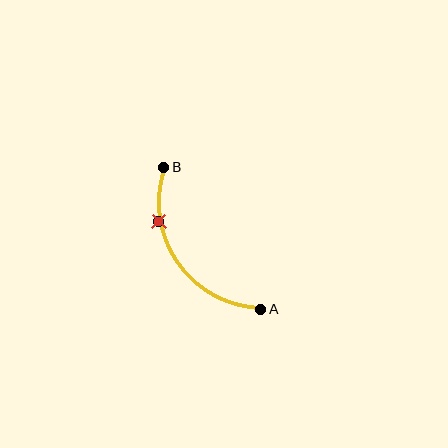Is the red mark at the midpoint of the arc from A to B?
No. The red mark lies on the arc but is closer to endpoint B. The arc midpoint would be at the point on the curve equidistant along the arc from both A and B.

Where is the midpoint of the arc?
The arc midpoint is the point on the curve farthest from the straight line joining A and B. It sits below and to the left of that line.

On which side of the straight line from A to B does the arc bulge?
The arc bulges below and to the left of the straight line connecting A and B.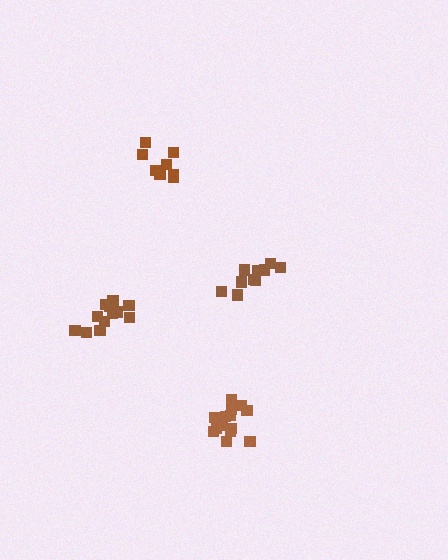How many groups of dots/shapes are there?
There are 4 groups.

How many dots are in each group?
Group 1: 8 dots, Group 2: 12 dots, Group 3: 10 dots, Group 4: 14 dots (44 total).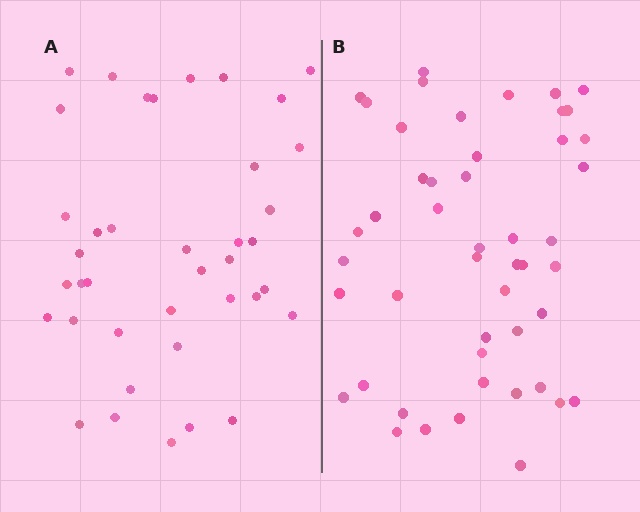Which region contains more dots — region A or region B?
Region B (the right region) has more dots.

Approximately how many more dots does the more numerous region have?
Region B has roughly 8 or so more dots than region A.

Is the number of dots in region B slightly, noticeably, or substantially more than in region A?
Region B has only slightly more — the two regions are fairly close. The ratio is roughly 1.2 to 1.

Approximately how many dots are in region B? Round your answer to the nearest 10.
About 50 dots. (The exact count is 48, which rounds to 50.)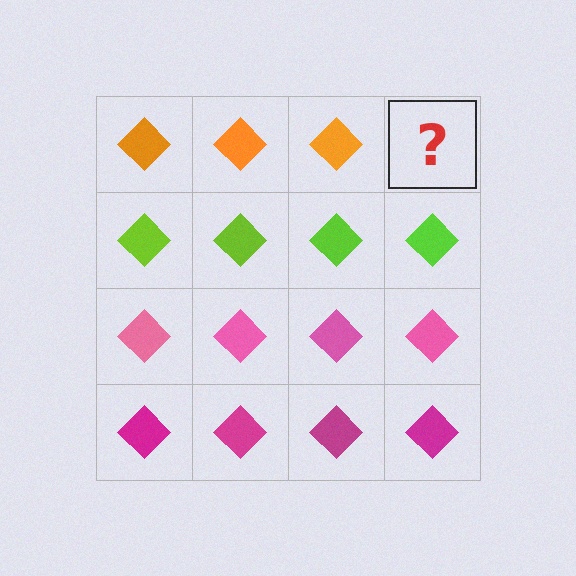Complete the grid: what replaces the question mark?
The question mark should be replaced with an orange diamond.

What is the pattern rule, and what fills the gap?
The rule is that each row has a consistent color. The gap should be filled with an orange diamond.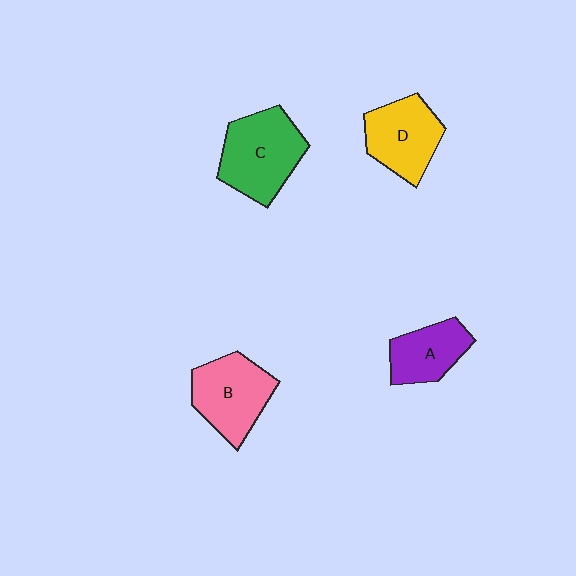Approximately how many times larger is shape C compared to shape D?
Approximately 1.2 times.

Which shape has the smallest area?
Shape A (purple).